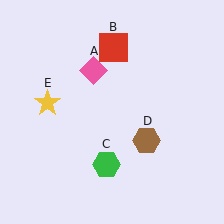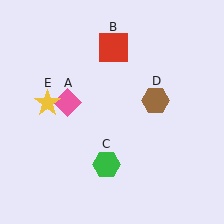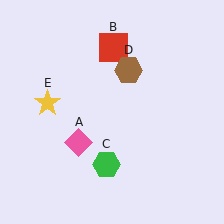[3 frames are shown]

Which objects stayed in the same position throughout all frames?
Red square (object B) and green hexagon (object C) and yellow star (object E) remained stationary.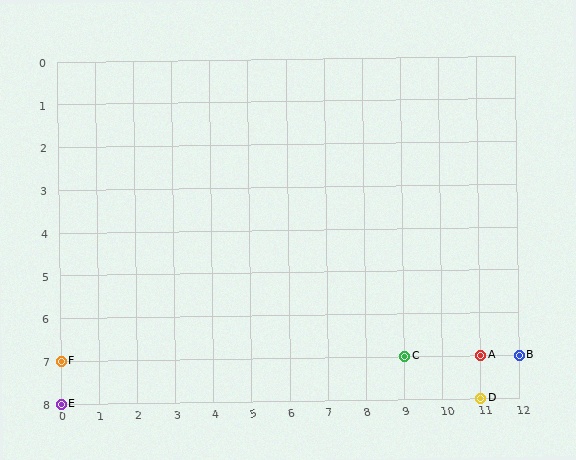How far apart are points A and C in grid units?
Points A and C are 2 columns apart.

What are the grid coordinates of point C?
Point C is at grid coordinates (9, 7).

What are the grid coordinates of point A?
Point A is at grid coordinates (11, 7).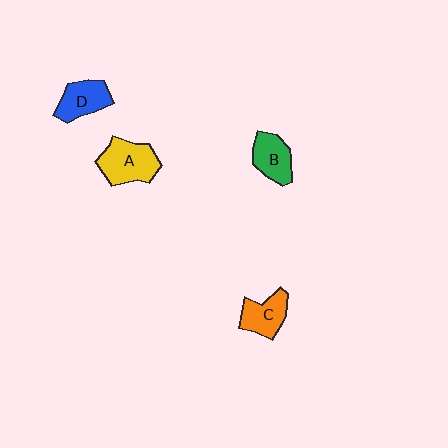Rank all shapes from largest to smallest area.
From largest to smallest: A (yellow), D (blue), B (green), C (orange).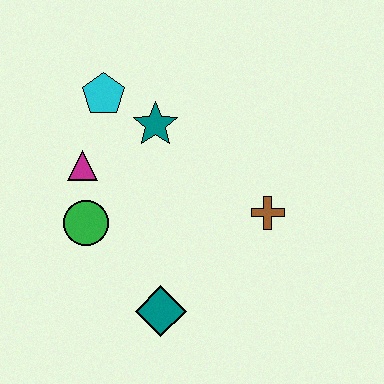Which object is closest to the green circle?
The magenta triangle is closest to the green circle.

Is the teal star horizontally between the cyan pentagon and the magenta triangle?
No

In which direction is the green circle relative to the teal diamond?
The green circle is above the teal diamond.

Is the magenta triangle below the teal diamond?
No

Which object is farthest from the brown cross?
The cyan pentagon is farthest from the brown cross.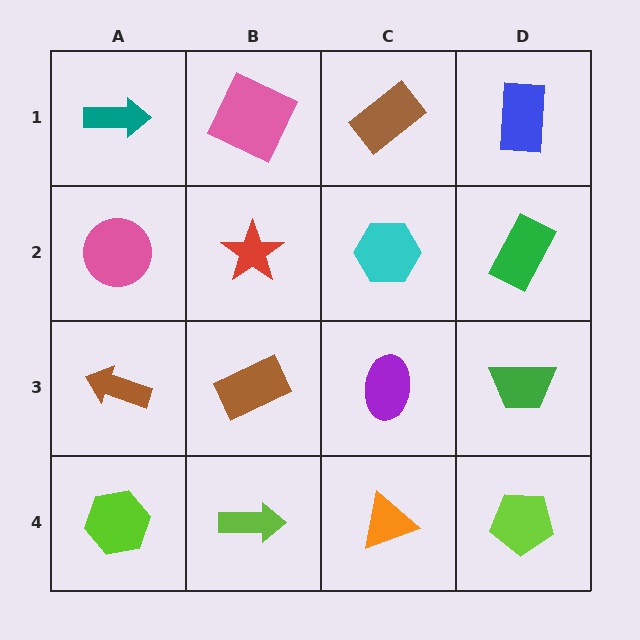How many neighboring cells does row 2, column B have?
4.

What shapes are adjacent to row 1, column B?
A red star (row 2, column B), a teal arrow (row 1, column A), a brown rectangle (row 1, column C).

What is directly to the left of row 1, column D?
A brown rectangle.